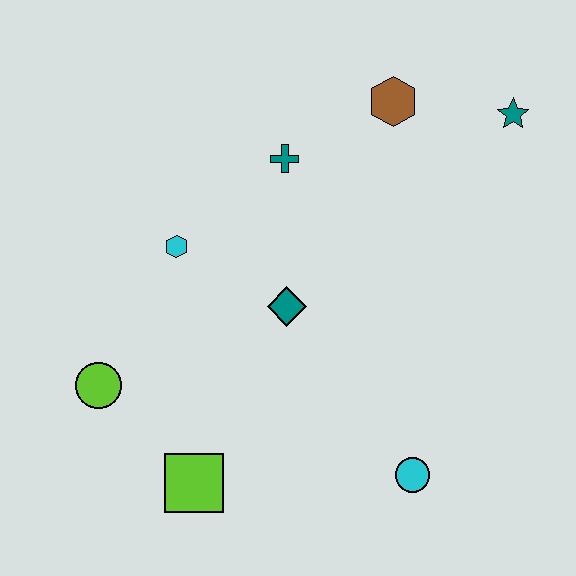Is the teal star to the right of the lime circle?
Yes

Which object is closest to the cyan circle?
The teal diamond is closest to the cyan circle.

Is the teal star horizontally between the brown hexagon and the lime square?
No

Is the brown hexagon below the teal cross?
No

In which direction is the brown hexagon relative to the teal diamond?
The brown hexagon is above the teal diamond.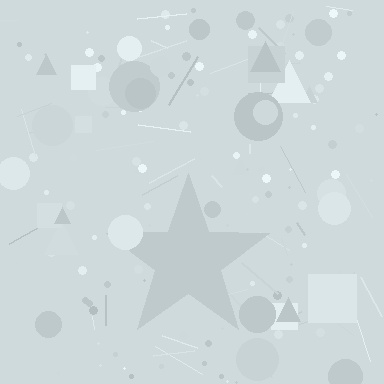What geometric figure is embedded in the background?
A star is embedded in the background.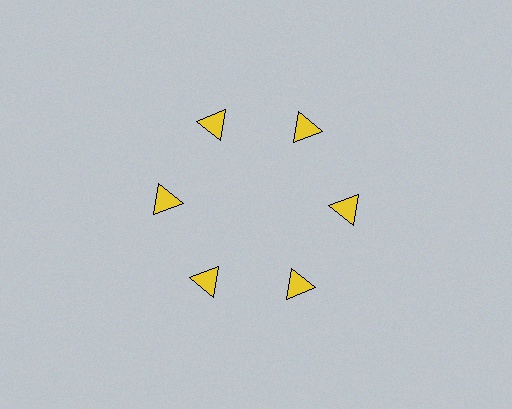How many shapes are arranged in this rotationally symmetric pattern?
There are 6 shapes, arranged in 6 groups of 1.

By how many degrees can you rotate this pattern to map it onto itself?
The pattern maps onto itself every 60 degrees of rotation.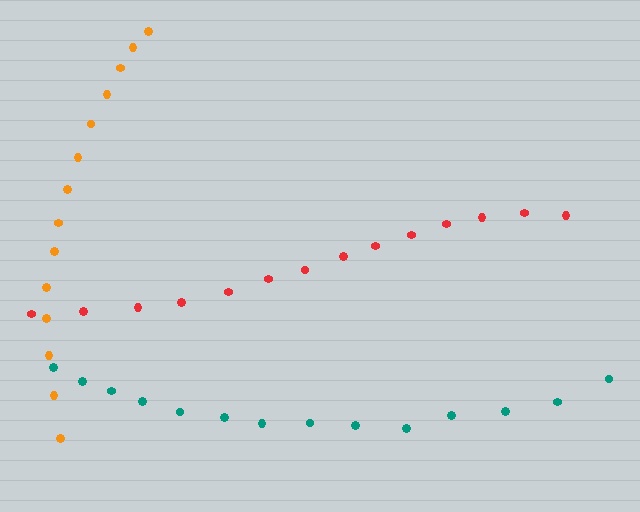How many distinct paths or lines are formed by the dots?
There are 3 distinct paths.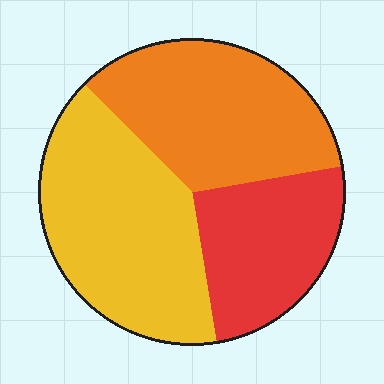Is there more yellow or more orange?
Yellow.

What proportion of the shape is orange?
Orange covers 35% of the shape.